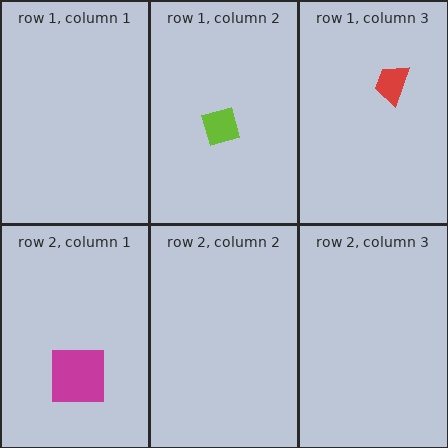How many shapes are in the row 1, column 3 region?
1.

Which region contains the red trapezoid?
The row 1, column 3 region.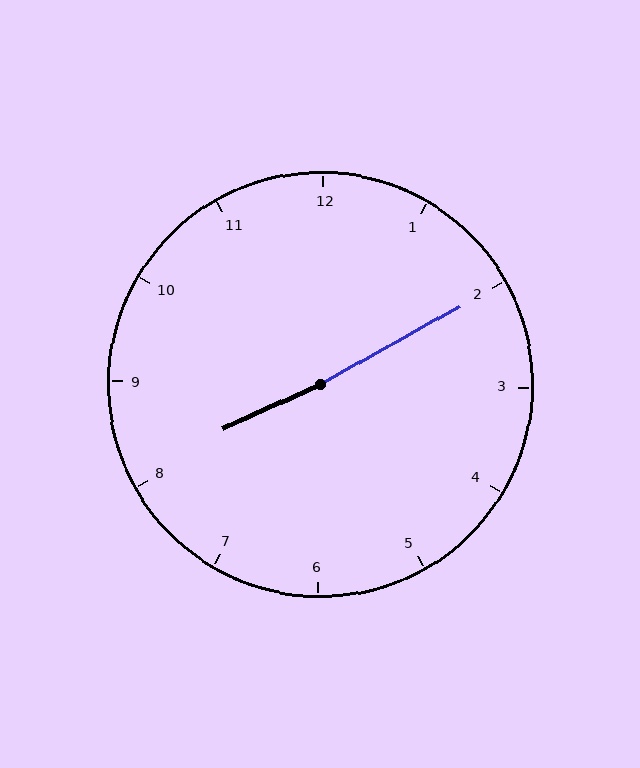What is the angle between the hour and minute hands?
Approximately 175 degrees.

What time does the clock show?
8:10.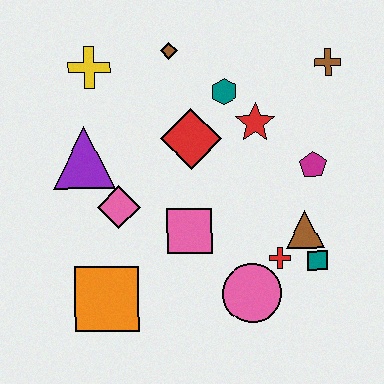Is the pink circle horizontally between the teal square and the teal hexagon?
Yes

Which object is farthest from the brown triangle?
The yellow cross is farthest from the brown triangle.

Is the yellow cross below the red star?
No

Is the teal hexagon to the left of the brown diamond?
No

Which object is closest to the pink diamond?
The purple triangle is closest to the pink diamond.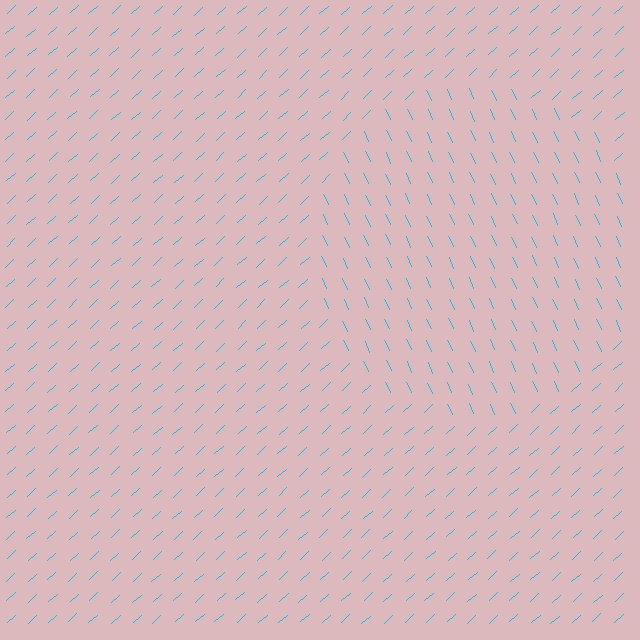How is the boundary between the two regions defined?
The boundary is defined purely by a change in line orientation (approximately 72 degrees difference). All lines are the same color and thickness.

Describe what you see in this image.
The image is filled with small cyan line segments. A circle region in the image has lines oriented differently from the surrounding lines, creating a visible texture boundary.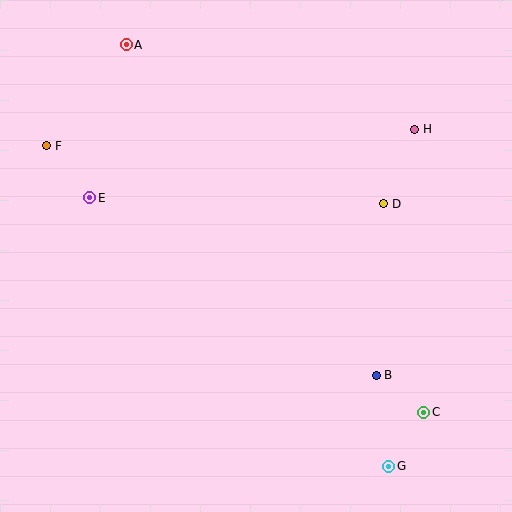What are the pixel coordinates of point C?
Point C is at (424, 412).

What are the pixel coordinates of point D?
Point D is at (384, 204).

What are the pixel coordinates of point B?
Point B is at (376, 375).